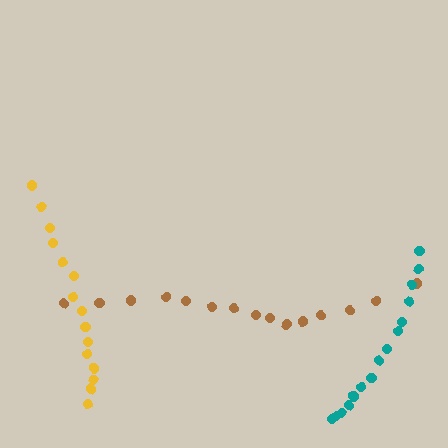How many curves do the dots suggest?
There are 3 distinct paths.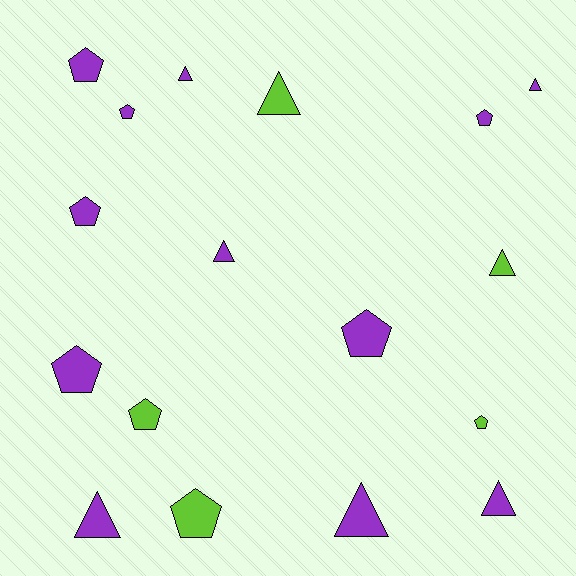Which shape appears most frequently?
Pentagon, with 9 objects.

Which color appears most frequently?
Purple, with 12 objects.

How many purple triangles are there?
There are 6 purple triangles.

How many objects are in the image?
There are 17 objects.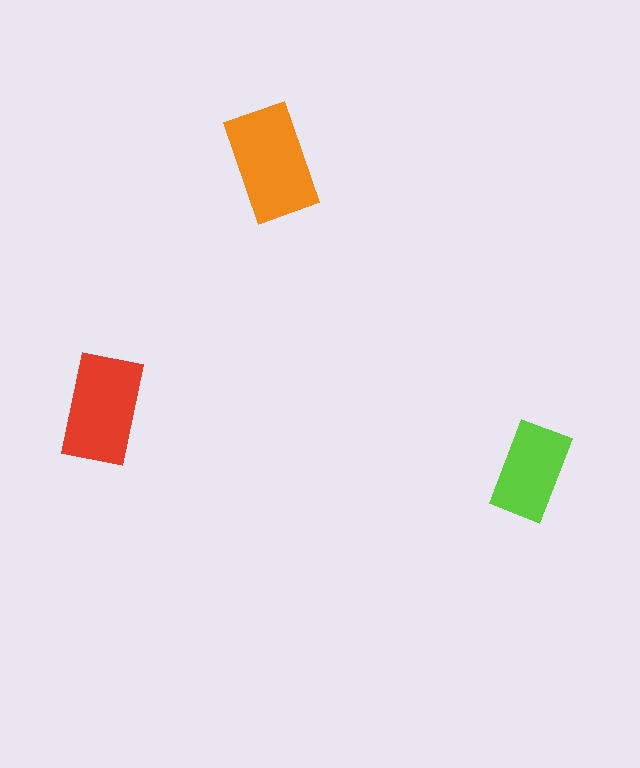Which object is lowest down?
The lime rectangle is bottommost.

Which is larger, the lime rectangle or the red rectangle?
The red one.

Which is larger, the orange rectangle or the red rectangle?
The orange one.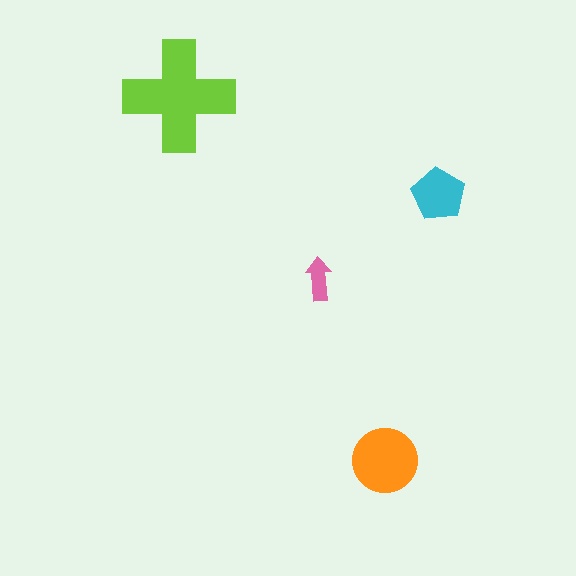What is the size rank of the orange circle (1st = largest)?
2nd.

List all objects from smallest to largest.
The pink arrow, the cyan pentagon, the orange circle, the lime cross.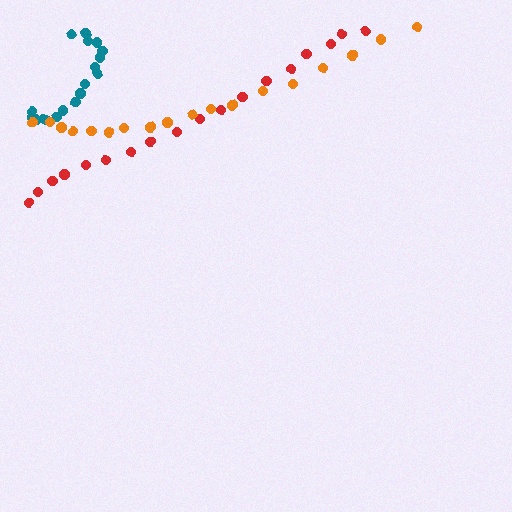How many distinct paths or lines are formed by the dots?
There are 3 distinct paths.